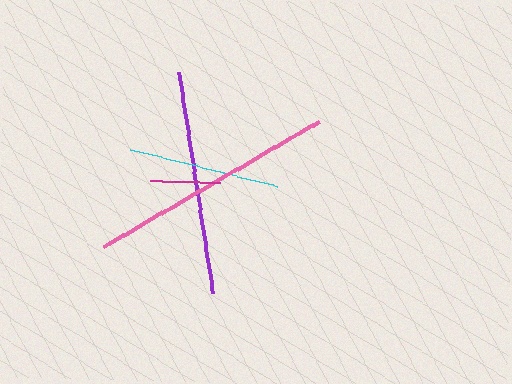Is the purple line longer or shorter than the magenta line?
The purple line is longer than the magenta line.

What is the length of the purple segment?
The purple segment is approximately 223 pixels long.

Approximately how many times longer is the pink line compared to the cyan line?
The pink line is approximately 1.6 times the length of the cyan line.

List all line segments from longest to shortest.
From longest to shortest: pink, purple, cyan, magenta.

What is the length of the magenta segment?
The magenta segment is approximately 70 pixels long.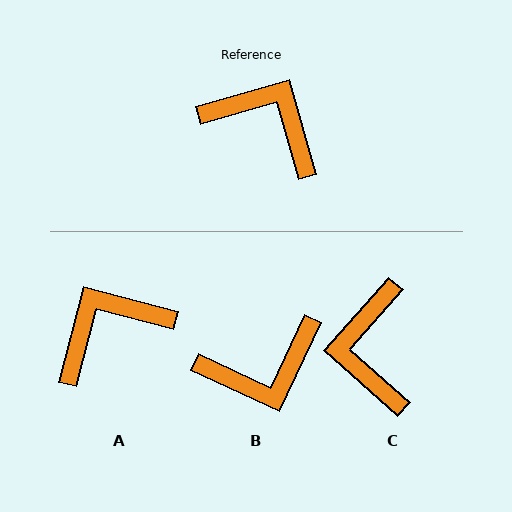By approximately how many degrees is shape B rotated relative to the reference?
Approximately 131 degrees clockwise.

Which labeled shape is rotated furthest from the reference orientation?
B, about 131 degrees away.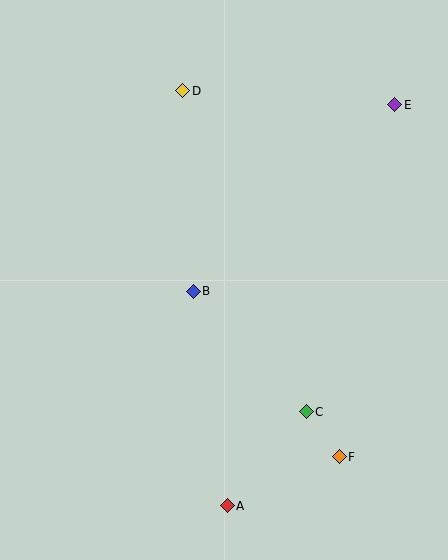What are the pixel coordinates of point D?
Point D is at (183, 91).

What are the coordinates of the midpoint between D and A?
The midpoint between D and A is at (205, 298).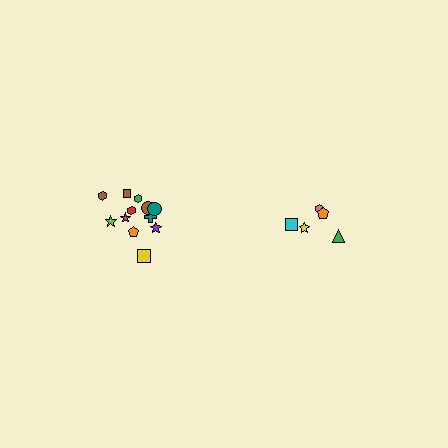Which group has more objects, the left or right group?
The left group.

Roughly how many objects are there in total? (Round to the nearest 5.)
Roughly 15 objects in total.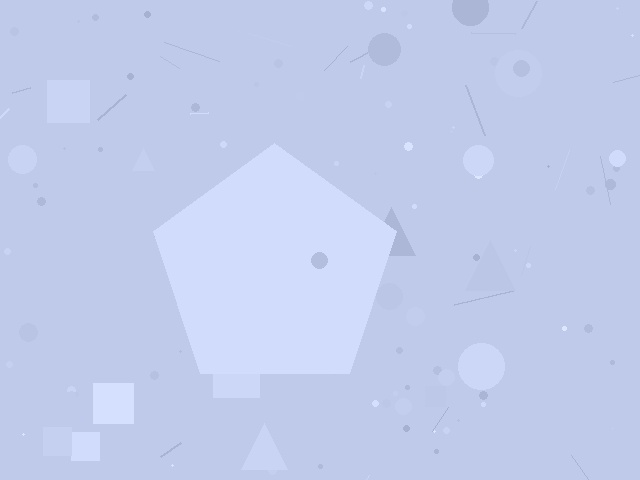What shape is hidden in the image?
A pentagon is hidden in the image.